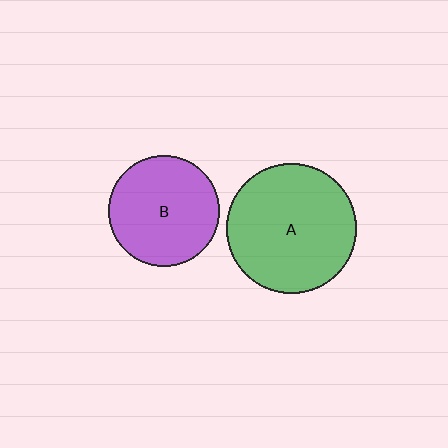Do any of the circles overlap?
No, none of the circles overlap.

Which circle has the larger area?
Circle A (green).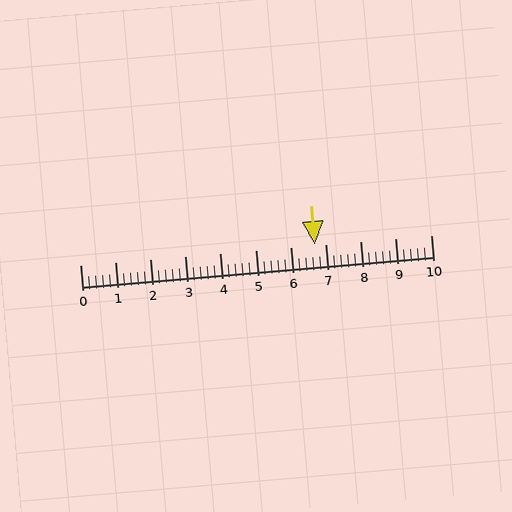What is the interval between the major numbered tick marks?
The major tick marks are spaced 1 units apart.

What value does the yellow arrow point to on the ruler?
The yellow arrow points to approximately 6.7.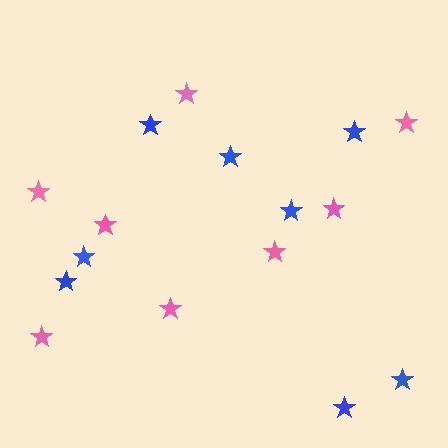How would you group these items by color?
There are 2 groups: one group of pink stars (8) and one group of blue stars (8).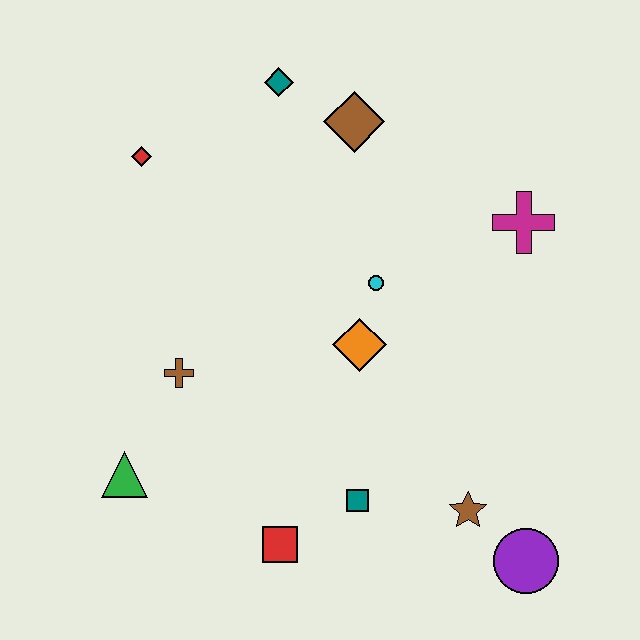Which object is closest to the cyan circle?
The orange diamond is closest to the cyan circle.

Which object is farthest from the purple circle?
The red diamond is farthest from the purple circle.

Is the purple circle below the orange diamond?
Yes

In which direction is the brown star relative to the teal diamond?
The brown star is below the teal diamond.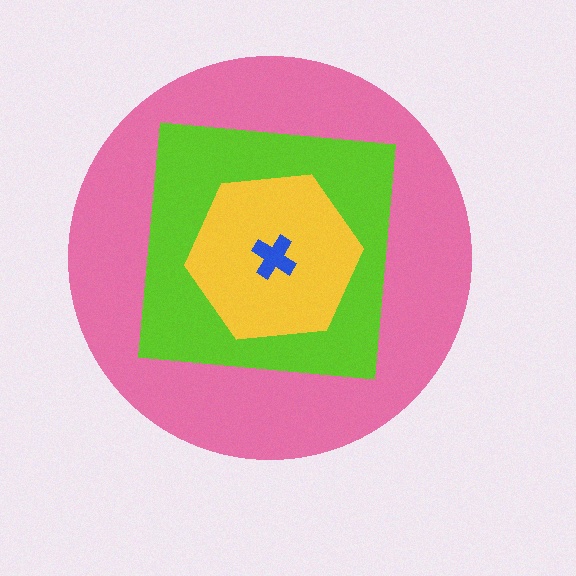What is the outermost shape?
The pink circle.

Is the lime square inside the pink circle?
Yes.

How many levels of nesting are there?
4.